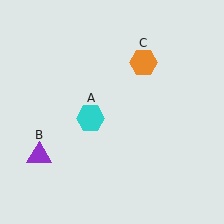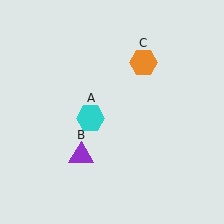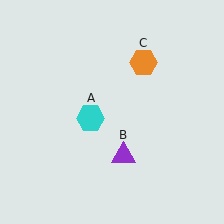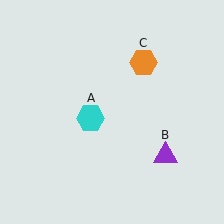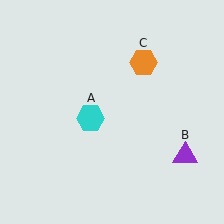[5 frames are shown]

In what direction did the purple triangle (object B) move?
The purple triangle (object B) moved right.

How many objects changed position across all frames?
1 object changed position: purple triangle (object B).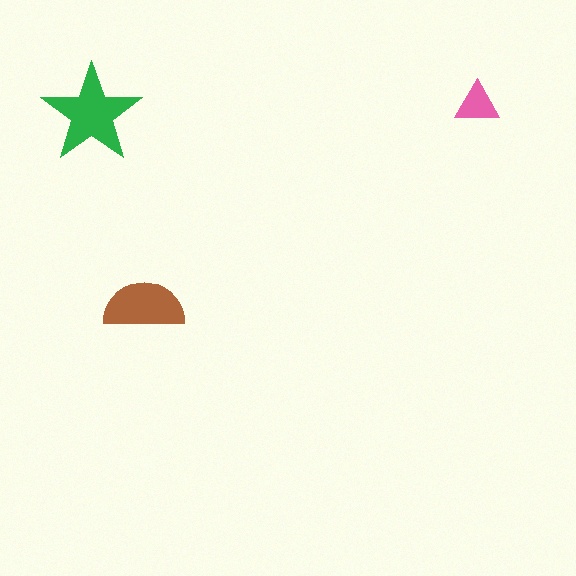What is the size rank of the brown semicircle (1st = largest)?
2nd.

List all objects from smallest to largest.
The pink triangle, the brown semicircle, the green star.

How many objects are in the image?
There are 3 objects in the image.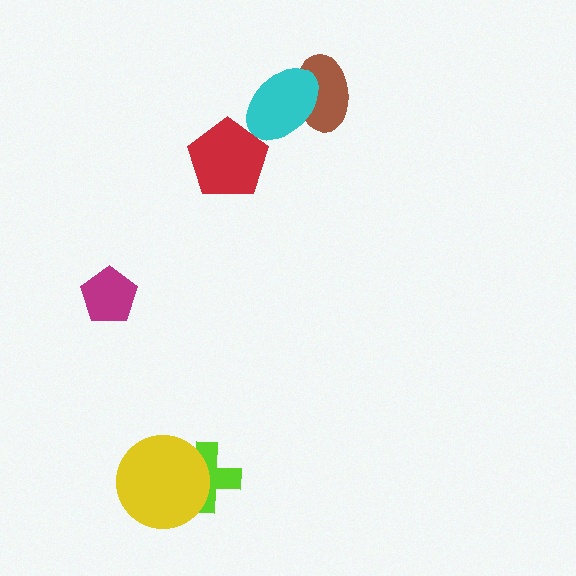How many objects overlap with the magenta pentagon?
0 objects overlap with the magenta pentagon.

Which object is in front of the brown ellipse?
The cyan ellipse is in front of the brown ellipse.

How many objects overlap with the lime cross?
1 object overlaps with the lime cross.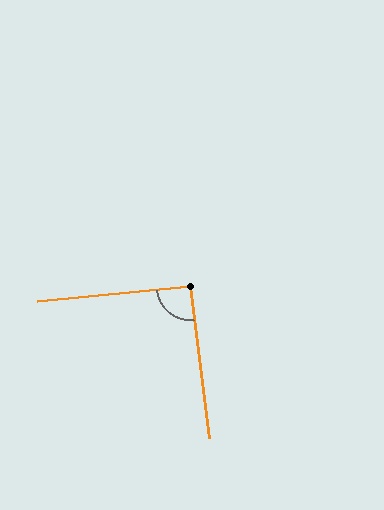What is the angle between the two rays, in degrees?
Approximately 92 degrees.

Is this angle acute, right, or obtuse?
It is approximately a right angle.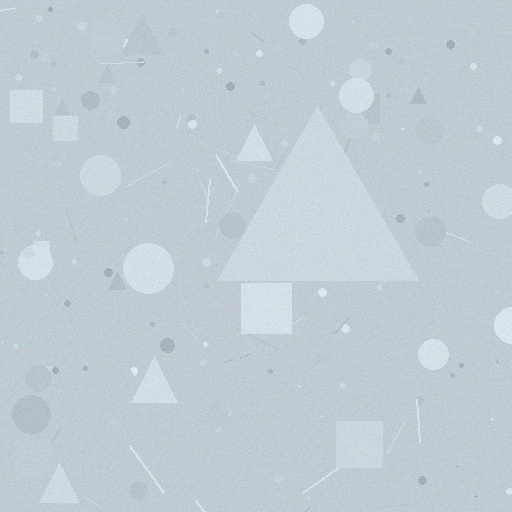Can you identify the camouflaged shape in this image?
The camouflaged shape is a triangle.